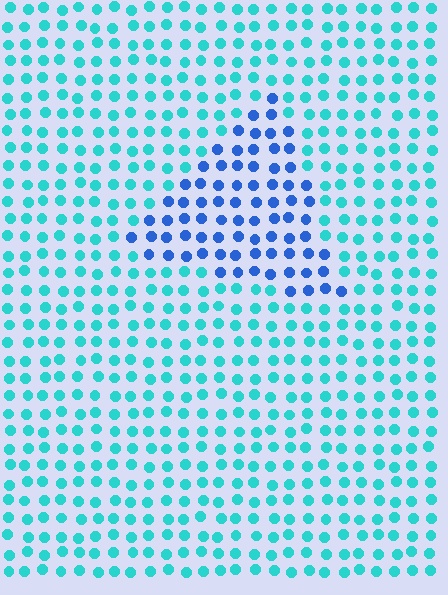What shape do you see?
I see a triangle.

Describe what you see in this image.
The image is filled with small cyan elements in a uniform arrangement. A triangle-shaped region is visible where the elements are tinted to a slightly different hue, forming a subtle color boundary.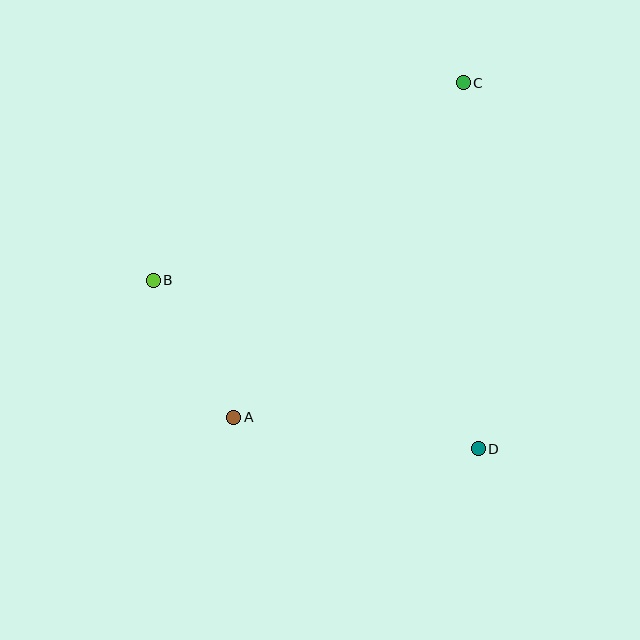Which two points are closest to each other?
Points A and B are closest to each other.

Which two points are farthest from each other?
Points A and C are farthest from each other.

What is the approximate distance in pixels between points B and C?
The distance between B and C is approximately 367 pixels.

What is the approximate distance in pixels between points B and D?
The distance between B and D is approximately 366 pixels.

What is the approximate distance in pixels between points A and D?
The distance between A and D is approximately 247 pixels.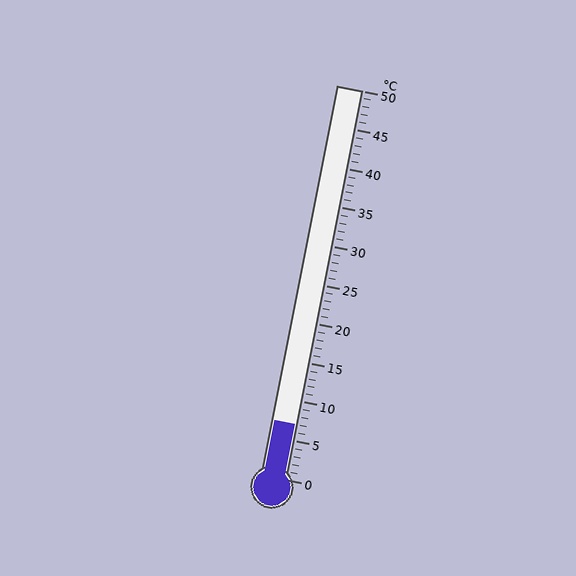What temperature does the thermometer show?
The thermometer shows approximately 7°C.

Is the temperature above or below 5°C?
The temperature is above 5°C.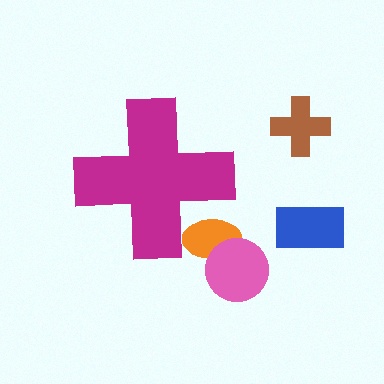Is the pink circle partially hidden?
No, the pink circle is fully visible.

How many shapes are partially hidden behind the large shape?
1 shape is partially hidden.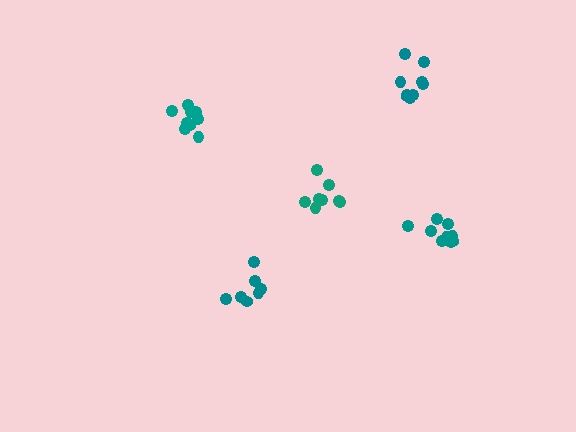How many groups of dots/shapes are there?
There are 5 groups.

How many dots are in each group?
Group 1: 10 dots, Group 2: 9 dots, Group 3: 9 dots, Group 4: 7 dots, Group 5: 9 dots (44 total).